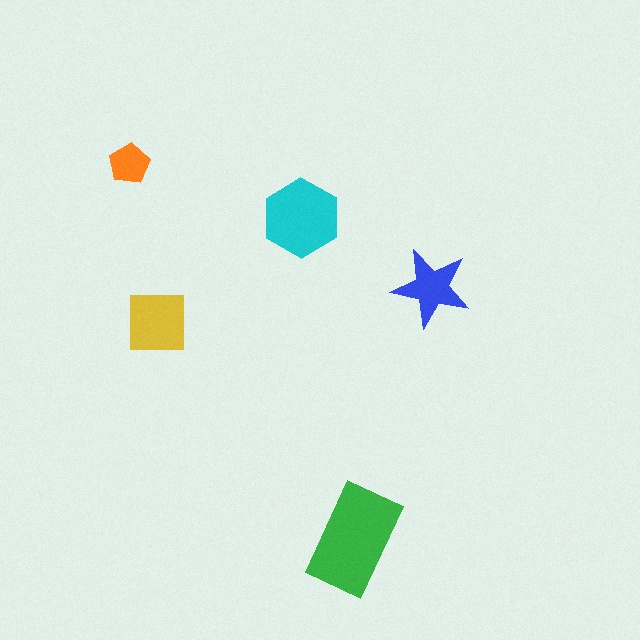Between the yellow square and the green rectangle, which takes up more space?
The green rectangle.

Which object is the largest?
The green rectangle.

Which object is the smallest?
The orange pentagon.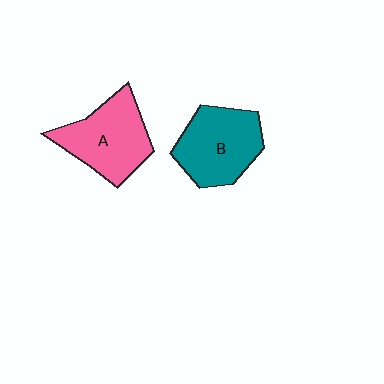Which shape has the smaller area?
Shape B (teal).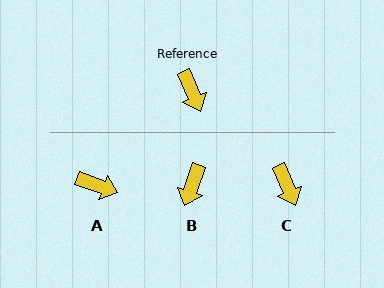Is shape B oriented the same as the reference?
No, it is off by about 42 degrees.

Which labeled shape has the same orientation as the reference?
C.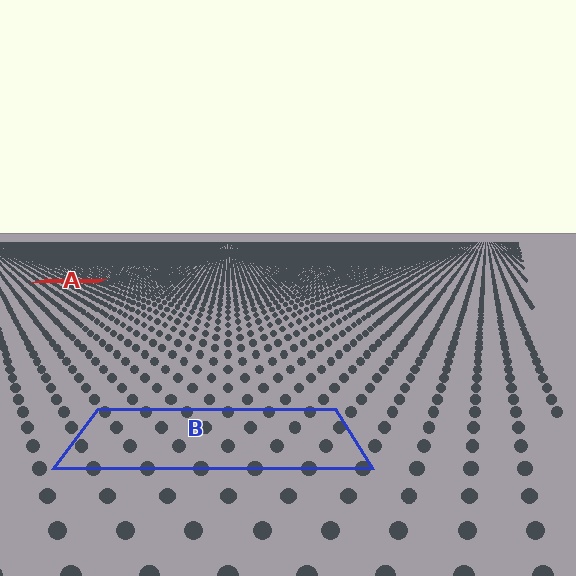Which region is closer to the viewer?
Region B is closer. The texture elements there are larger and more spread out.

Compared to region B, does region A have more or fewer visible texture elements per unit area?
Region A has more texture elements per unit area — they are packed more densely because it is farther away.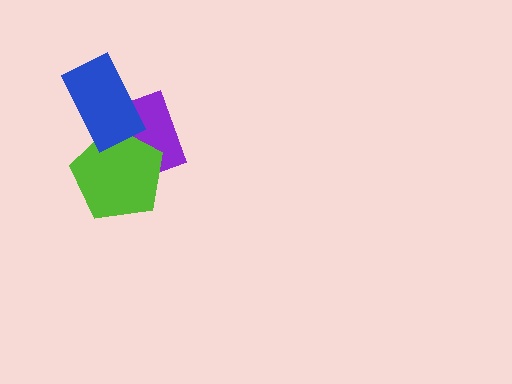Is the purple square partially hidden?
Yes, it is partially covered by another shape.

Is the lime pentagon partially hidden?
Yes, it is partially covered by another shape.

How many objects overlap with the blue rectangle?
2 objects overlap with the blue rectangle.